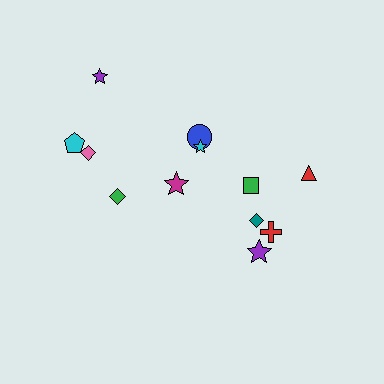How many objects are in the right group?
There are 8 objects.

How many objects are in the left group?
There are 4 objects.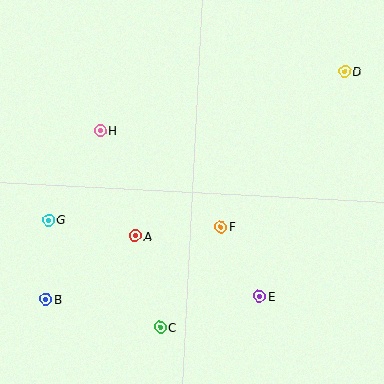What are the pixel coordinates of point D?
Point D is at (345, 71).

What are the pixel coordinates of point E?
Point E is at (259, 296).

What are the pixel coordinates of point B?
Point B is at (46, 299).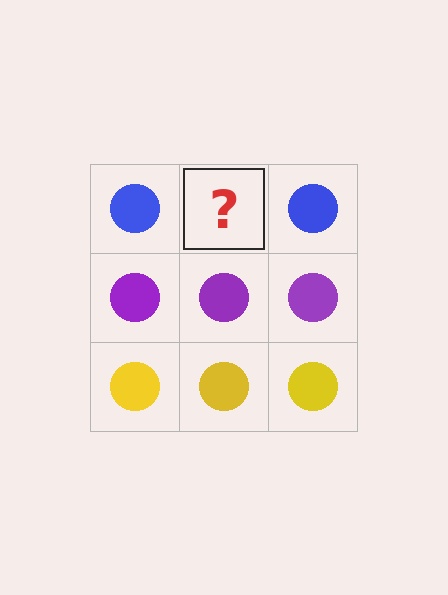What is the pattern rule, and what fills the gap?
The rule is that each row has a consistent color. The gap should be filled with a blue circle.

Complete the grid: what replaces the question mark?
The question mark should be replaced with a blue circle.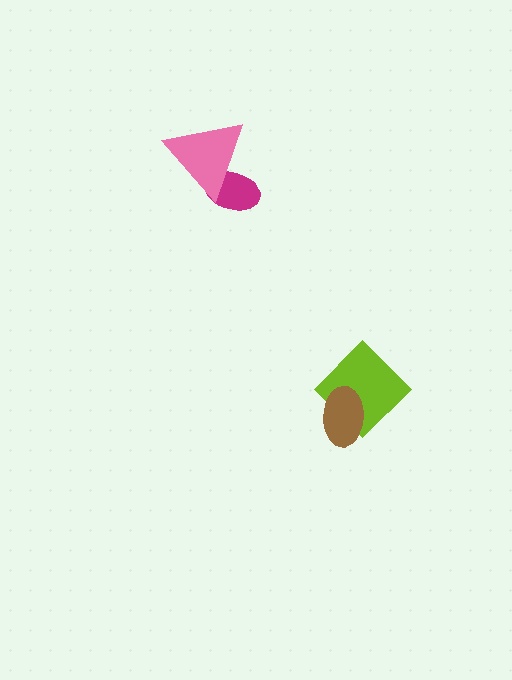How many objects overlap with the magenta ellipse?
1 object overlaps with the magenta ellipse.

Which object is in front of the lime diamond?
The brown ellipse is in front of the lime diamond.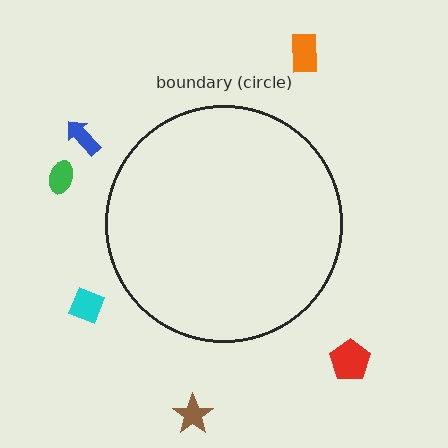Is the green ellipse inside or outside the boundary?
Outside.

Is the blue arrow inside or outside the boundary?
Outside.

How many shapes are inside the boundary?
0 inside, 6 outside.